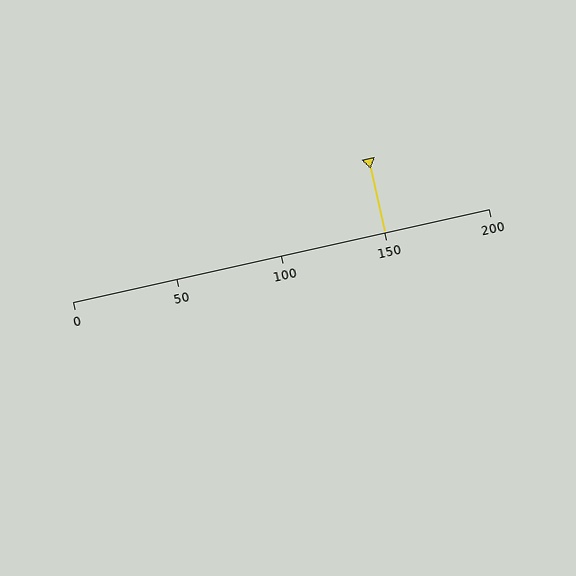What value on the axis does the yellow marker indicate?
The marker indicates approximately 150.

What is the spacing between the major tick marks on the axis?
The major ticks are spaced 50 apart.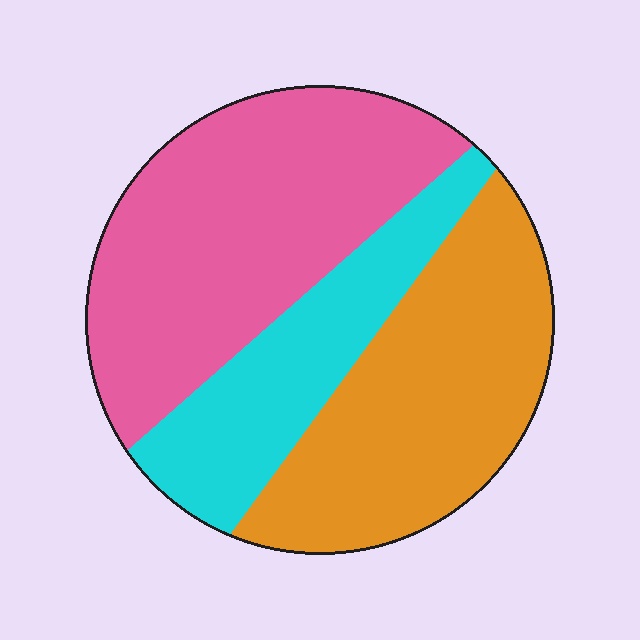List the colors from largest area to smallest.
From largest to smallest: pink, orange, cyan.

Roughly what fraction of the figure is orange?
Orange covers about 35% of the figure.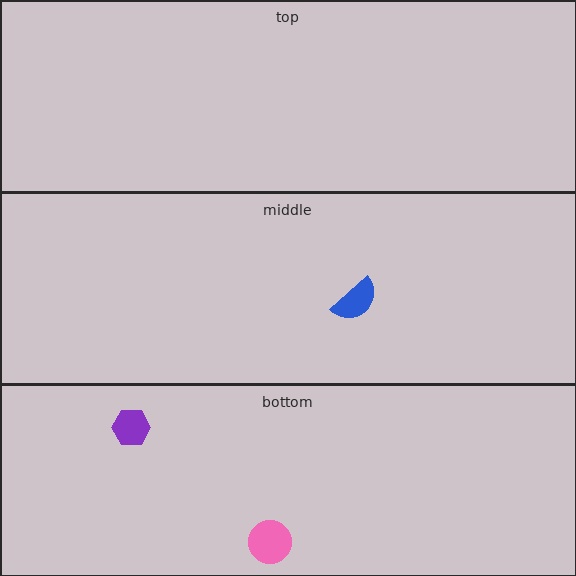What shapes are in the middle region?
The blue semicircle.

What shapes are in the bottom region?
The pink circle, the purple hexagon.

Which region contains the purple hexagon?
The bottom region.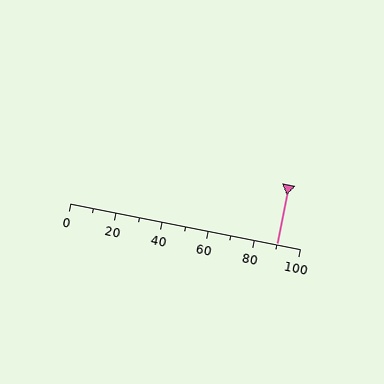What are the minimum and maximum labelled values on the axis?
The axis runs from 0 to 100.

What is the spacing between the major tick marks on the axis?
The major ticks are spaced 20 apart.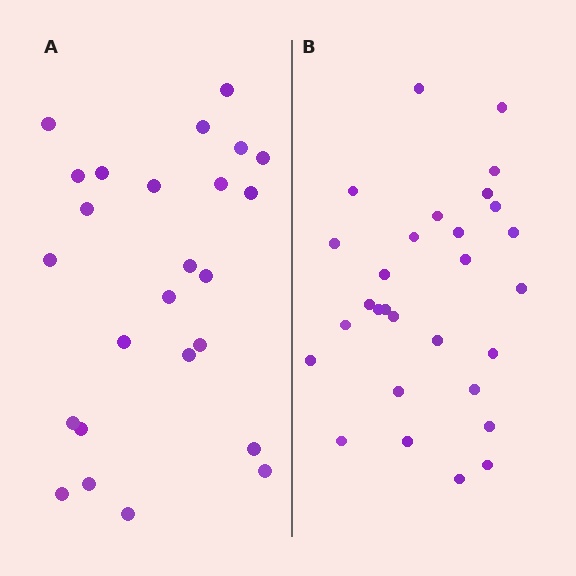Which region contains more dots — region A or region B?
Region B (the right region) has more dots.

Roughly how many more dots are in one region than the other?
Region B has about 4 more dots than region A.